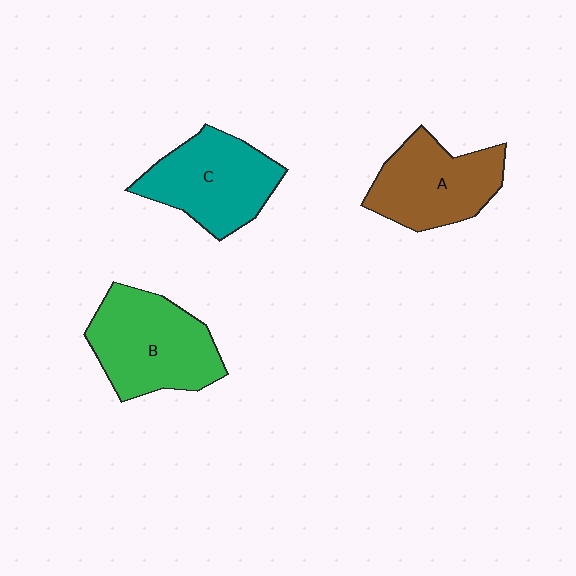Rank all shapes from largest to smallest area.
From largest to smallest: B (green), C (teal), A (brown).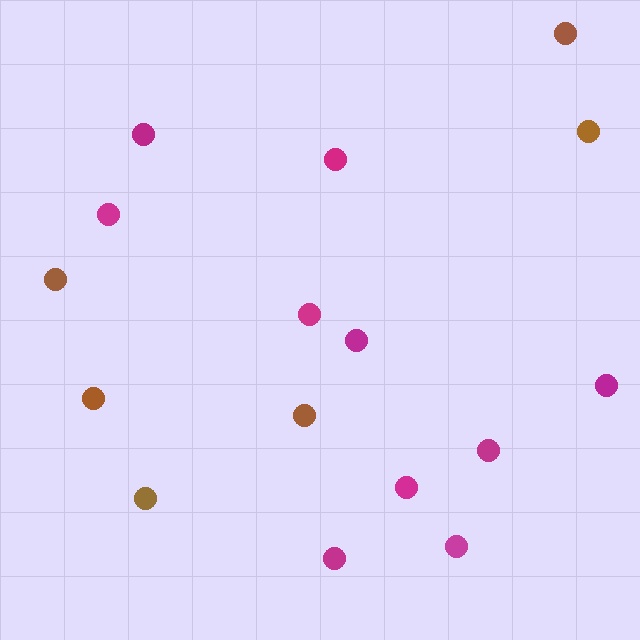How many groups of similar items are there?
There are 2 groups: one group of brown circles (6) and one group of magenta circles (10).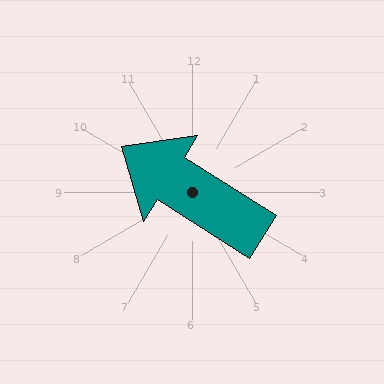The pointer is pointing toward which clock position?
Roughly 10 o'clock.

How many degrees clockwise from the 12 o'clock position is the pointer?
Approximately 302 degrees.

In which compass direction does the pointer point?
Northwest.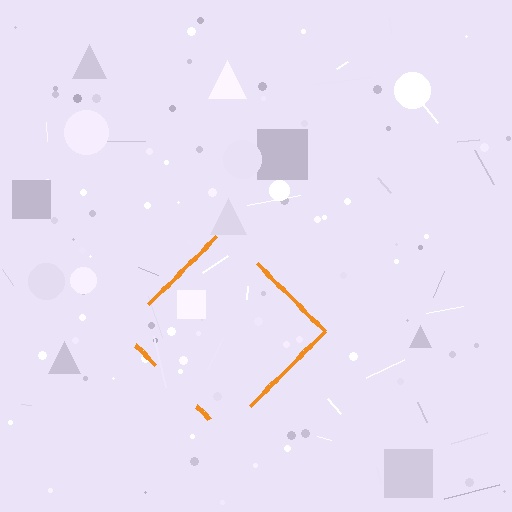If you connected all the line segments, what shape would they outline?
They would outline a diamond.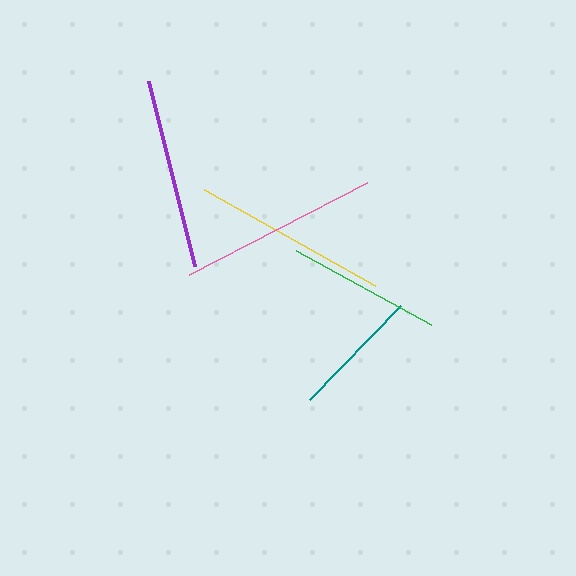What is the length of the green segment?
The green segment is approximately 155 pixels long.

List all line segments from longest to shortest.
From longest to shortest: pink, yellow, purple, green, teal.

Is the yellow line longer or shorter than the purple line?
The yellow line is longer than the purple line.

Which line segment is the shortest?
The teal line is the shortest at approximately 131 pixels.